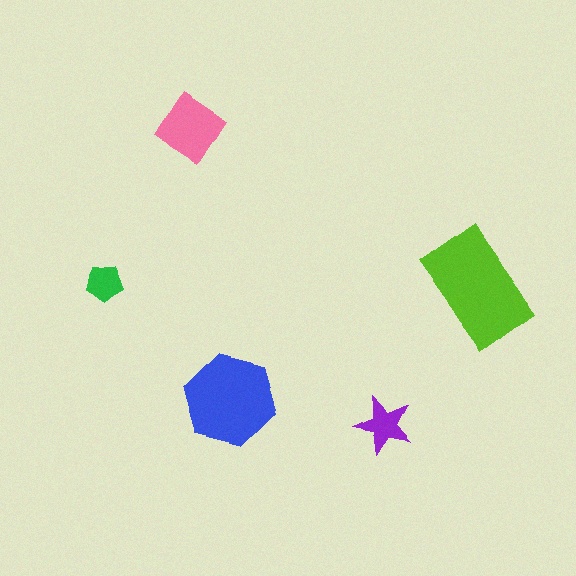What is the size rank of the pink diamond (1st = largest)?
3rd.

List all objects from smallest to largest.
The green pentagon, the purple star, the pink diamond, the blue hexagon, the lime rectangle.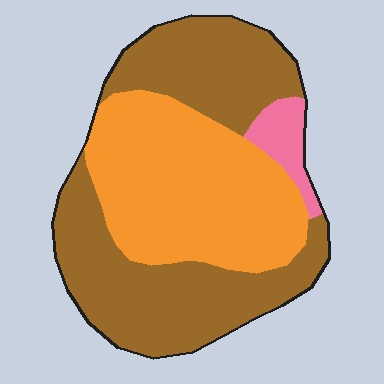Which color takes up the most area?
Brown, at roughly 55%.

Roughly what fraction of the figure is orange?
Orange takes up about two fifths (2/5) of the figure.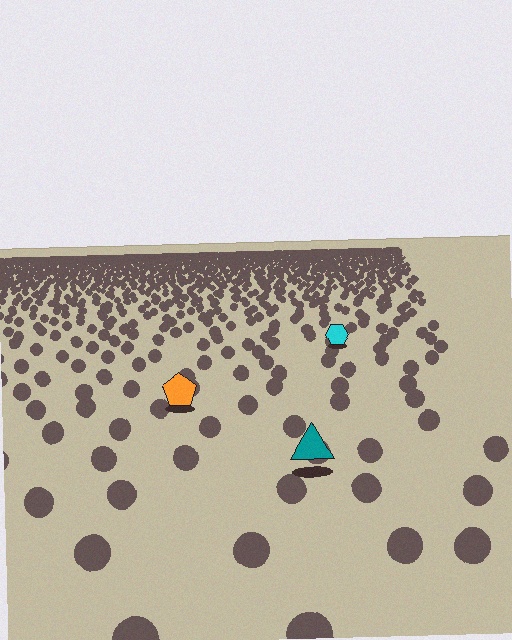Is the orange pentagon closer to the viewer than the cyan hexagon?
Yes. The orange pentagon is closer — you can tell from the texture gradient: the ground texture is coarser near it.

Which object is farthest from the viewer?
The cyan hexagon is farthest from the viewer. It appears smaller and the ground texture around it is denser.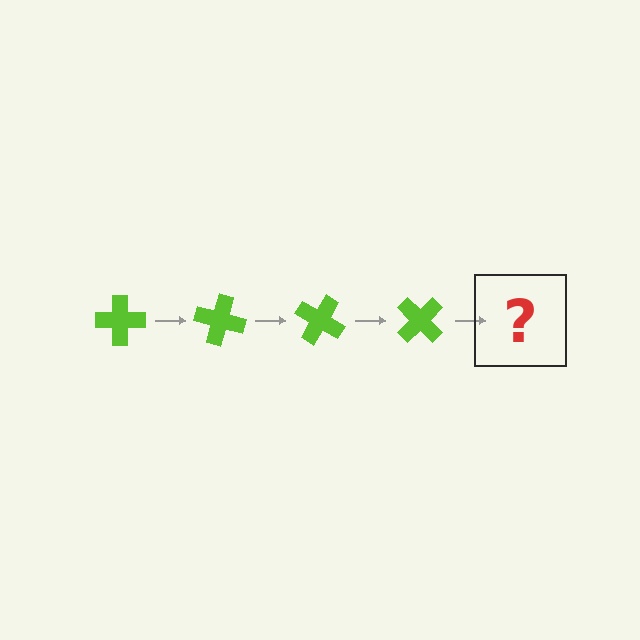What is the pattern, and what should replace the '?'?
The pattern is that the cross rotates 15 degrees each step. The '?' should be a lime cross rotated 60 degrees.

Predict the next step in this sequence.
The next step is a lime cross rotated 60 degrees.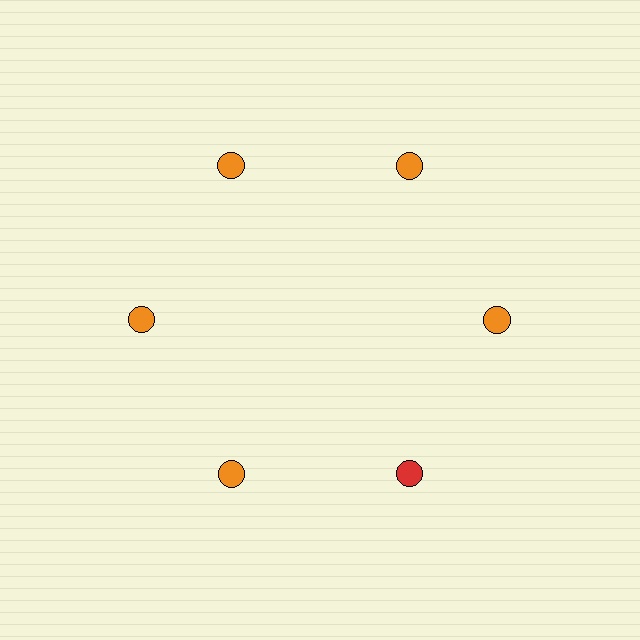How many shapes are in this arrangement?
There are 6 shapes arranged in a ring pattern.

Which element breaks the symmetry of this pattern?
The red circle at roughly the 5 o'clock position breaks the symmetry. All other shapes are orange circles.